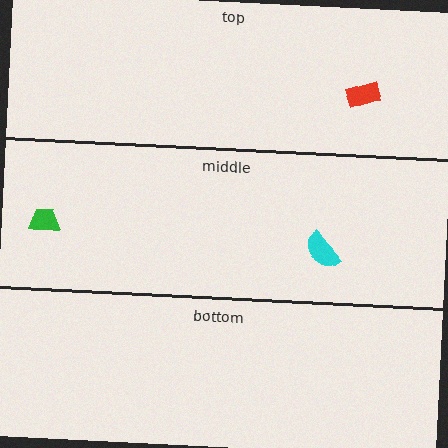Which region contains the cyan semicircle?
The middle region.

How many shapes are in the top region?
1.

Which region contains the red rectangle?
The top region.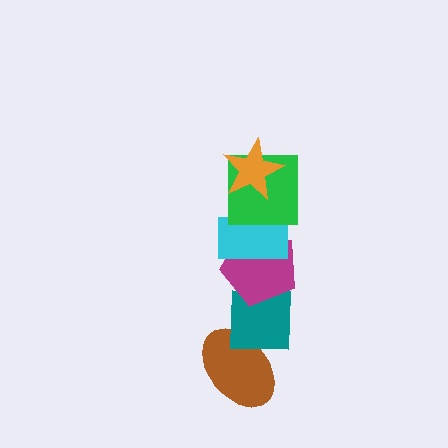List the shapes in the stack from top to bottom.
From top to bottom: the orange star, the green square, the cyan rectangle, the magenta pentagon, the teal square, the brown ellipse.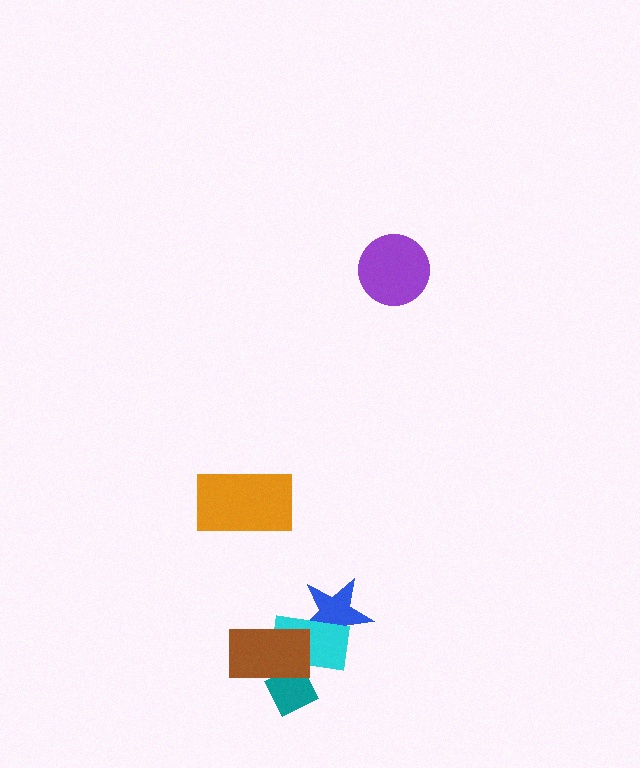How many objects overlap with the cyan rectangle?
3 objects overlap with the cyan rectangle.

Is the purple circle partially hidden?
No, no other shape covers it.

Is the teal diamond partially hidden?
Yes, it is partially covered by another shape.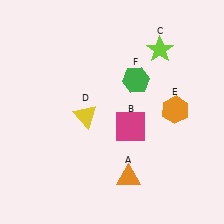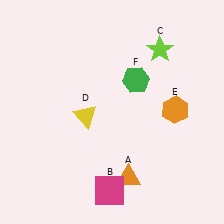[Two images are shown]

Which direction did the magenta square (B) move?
The magenta square (B) moved down.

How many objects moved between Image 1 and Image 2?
1 object moved between the two images.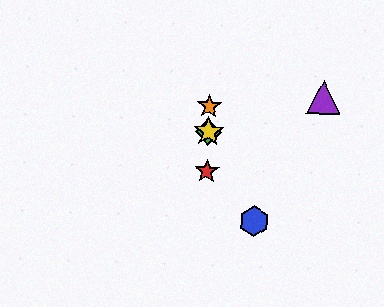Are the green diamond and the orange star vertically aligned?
Yes, both are at x≈208.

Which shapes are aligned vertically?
The red star, the green diamond, the yellow star, the orange star are aligned vertically.